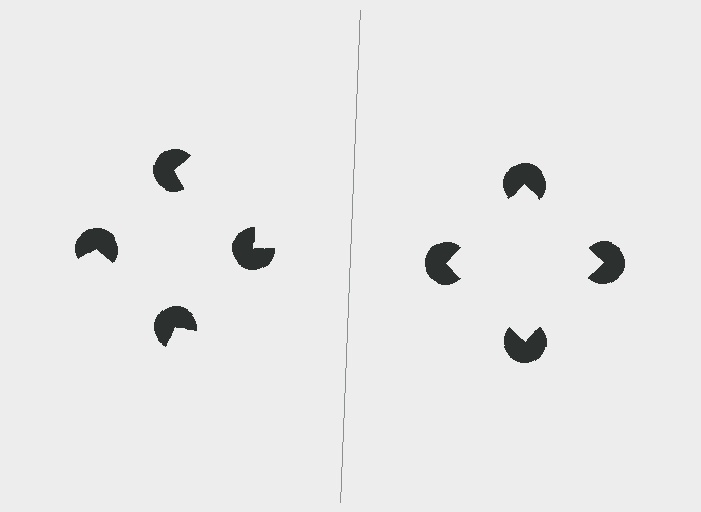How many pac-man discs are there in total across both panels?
8 — 4 on each side.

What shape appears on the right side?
An illusory square.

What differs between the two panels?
The pac-man discs are positioned identically on both sides; only the wedge orientations differ. On the right they align to a square; on the left they are misaligned.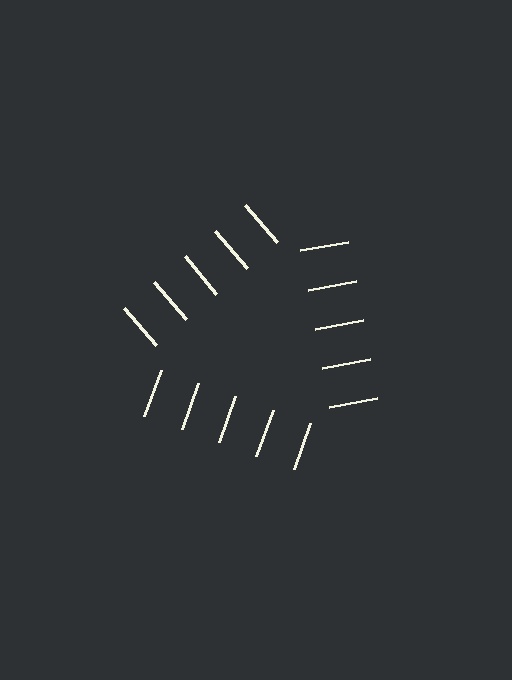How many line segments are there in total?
15 — 5 along each of the 3 edges.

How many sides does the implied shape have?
3 sides — the line-ends trace a triangle.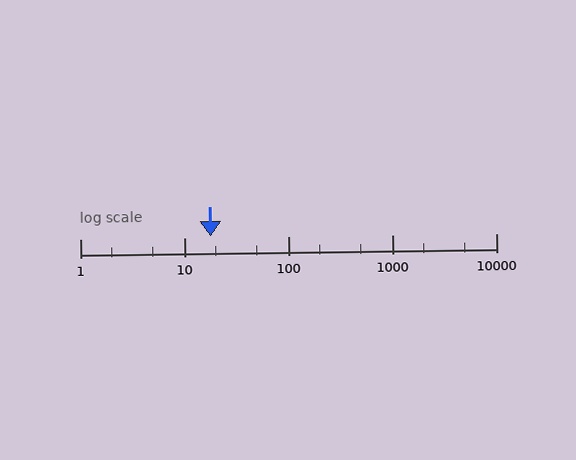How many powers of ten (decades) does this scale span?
The scale spans 4 decades, from 1 to 10000.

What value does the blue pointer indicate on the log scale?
The pointer indicates approximately 18.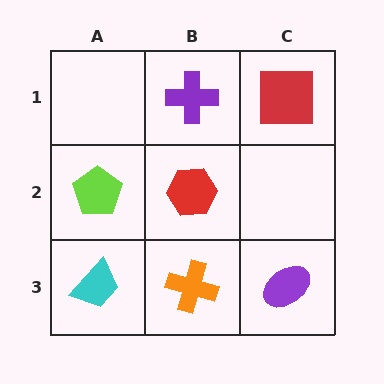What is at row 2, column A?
A lime pentagon.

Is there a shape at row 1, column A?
No, that cell is empty.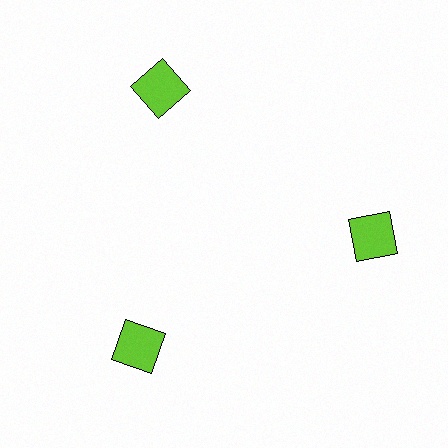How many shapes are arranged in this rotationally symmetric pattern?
There are 3 shapes, arranged in 3 groups of 1.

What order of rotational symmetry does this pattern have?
This pattern has 3-fold rotational symmetry.